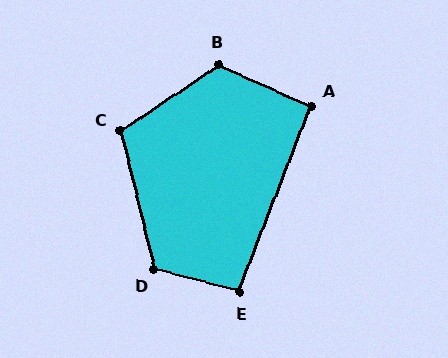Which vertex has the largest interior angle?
B, at approximately 122 degrees.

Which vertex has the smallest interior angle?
A, at approximately 93 degrees.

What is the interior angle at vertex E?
Approximately 96 degrees (obtuse).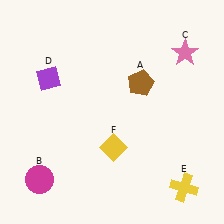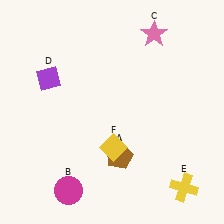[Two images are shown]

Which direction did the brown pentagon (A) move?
The brown pentagon (A) moved down.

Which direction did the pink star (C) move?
The pink star (C) moved left.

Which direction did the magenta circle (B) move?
The magenta circle (B) moved right.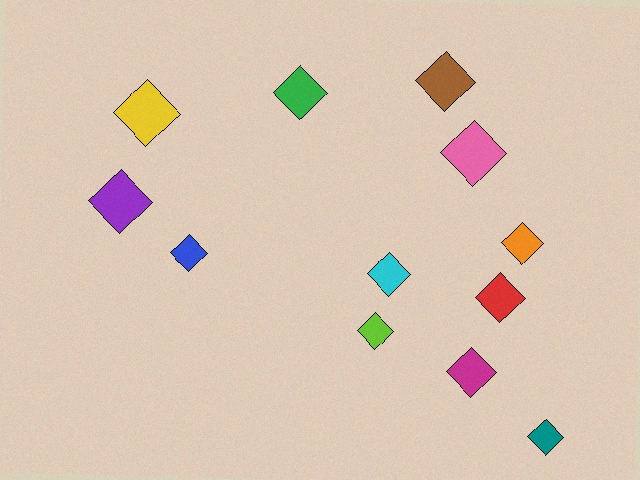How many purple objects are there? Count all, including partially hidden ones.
There is 1 purple object.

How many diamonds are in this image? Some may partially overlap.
There are 12 diamonds.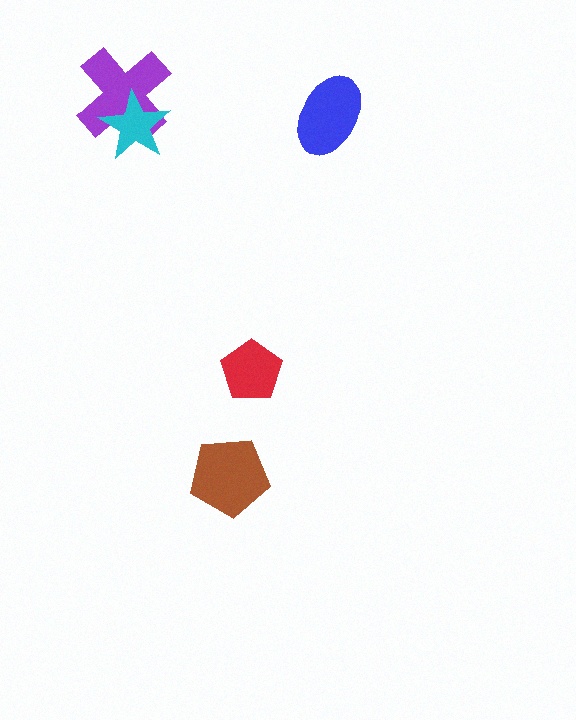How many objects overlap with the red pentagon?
0 objects overlap with the red pentagon.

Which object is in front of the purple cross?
The cyan star is in front of the purple cross.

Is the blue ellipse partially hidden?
No, no other shape covers it.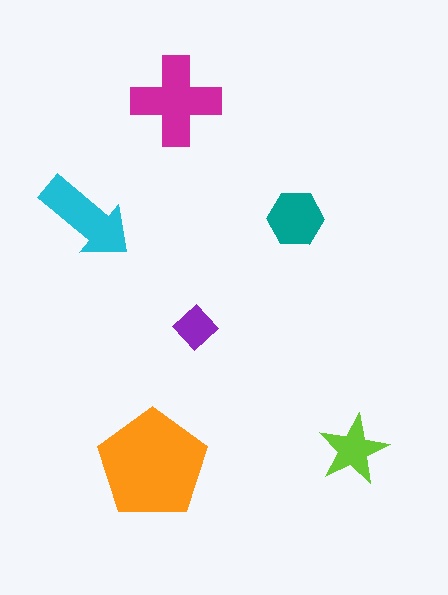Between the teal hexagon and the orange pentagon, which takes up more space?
The orange pentagon.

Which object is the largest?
The orange pentagon.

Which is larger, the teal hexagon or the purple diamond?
The teal hexagon.